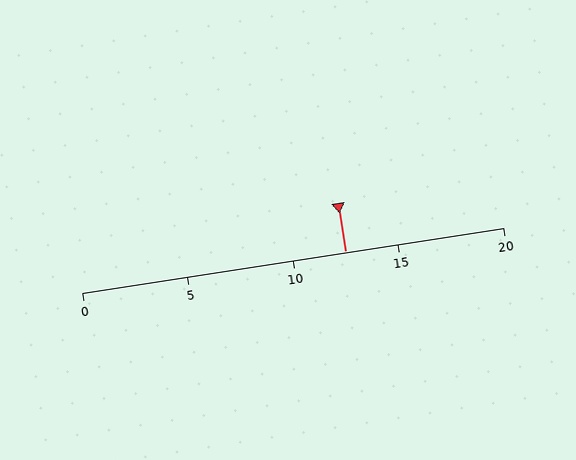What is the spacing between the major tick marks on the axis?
The major ticks are spaced 5 apart.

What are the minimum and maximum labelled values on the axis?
The axis runs from 0 to 20.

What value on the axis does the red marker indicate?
The marker indicates approximately 12.5.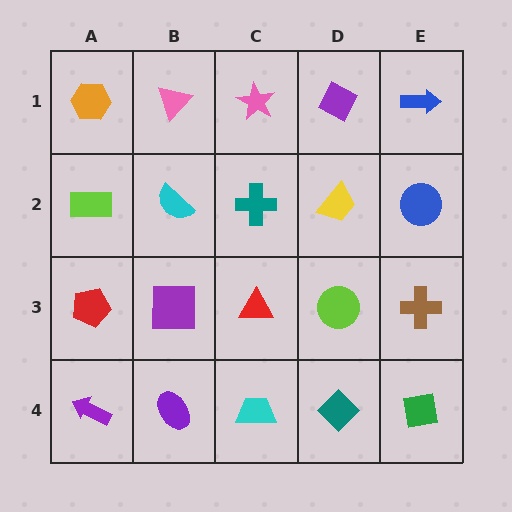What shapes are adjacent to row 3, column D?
A yellow trapezoid (row 2, column D), a teal diamond (row 4, column D), a red triangle (row 3, column C), a brown cross (row 3, column E).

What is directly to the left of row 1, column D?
A pink star.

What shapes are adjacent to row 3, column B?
A cyan semicircle (row 2, column B), a purple ellipse (row 4, column B), a red pentagon (row 3, column A), a red triangle (row 3, column C).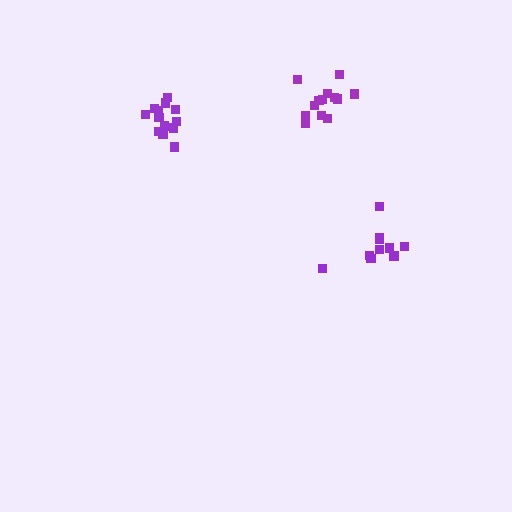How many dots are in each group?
Group 1: 10 dots, Group 2: 13 dots, Group 3: 13 dots (36 total).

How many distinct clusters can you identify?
There are 3 distinct clusters.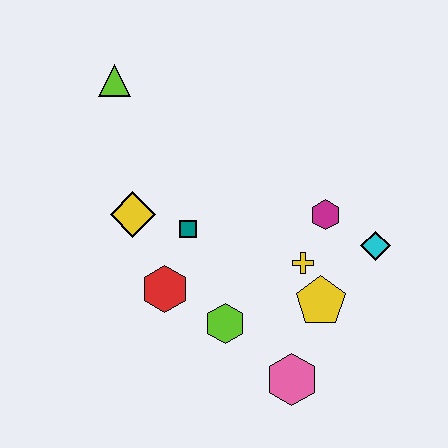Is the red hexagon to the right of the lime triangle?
Yes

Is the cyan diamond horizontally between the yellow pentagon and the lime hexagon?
No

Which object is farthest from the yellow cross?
The lime triangle is farthest from the yellow cross.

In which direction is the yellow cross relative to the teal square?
The yellow cross is to the right of the teal square.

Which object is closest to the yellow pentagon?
The yellow cross is closest to the yellow pentagon.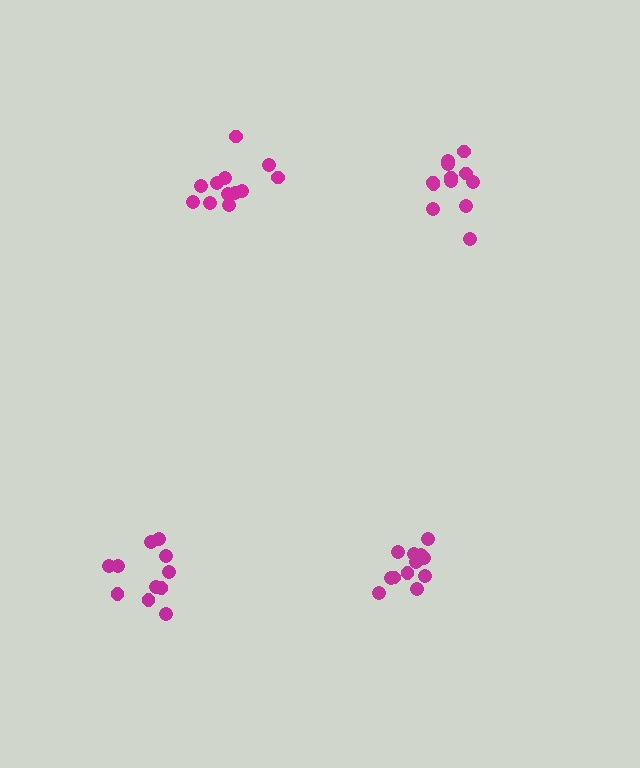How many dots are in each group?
Group 1: 12 dots, Group 2: 11 dots, Group 3: 12 dots, Group 4: 12 dots (47 total).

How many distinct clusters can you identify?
There are 4 distinct clusters.